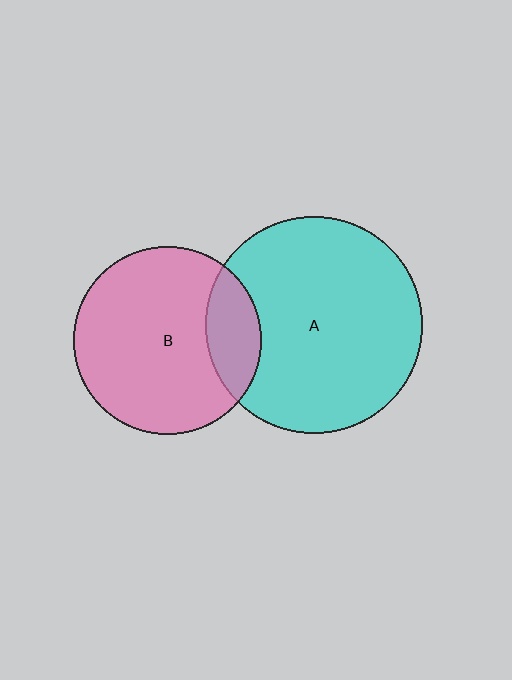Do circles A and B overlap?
Yes.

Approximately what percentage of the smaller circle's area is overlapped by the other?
Approximately 20%.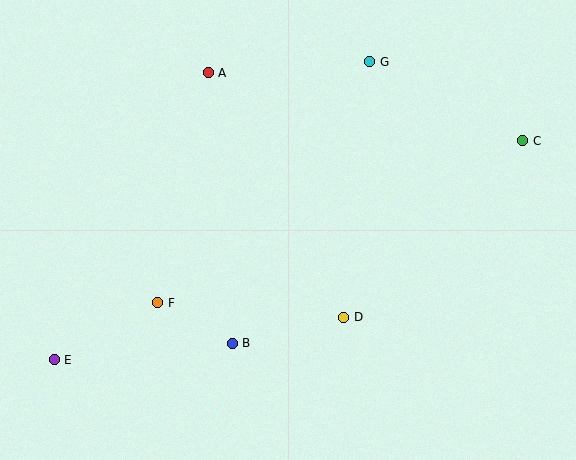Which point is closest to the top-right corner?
Point C is closest to the top-right corner.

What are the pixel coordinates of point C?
Point C is at (523, 141).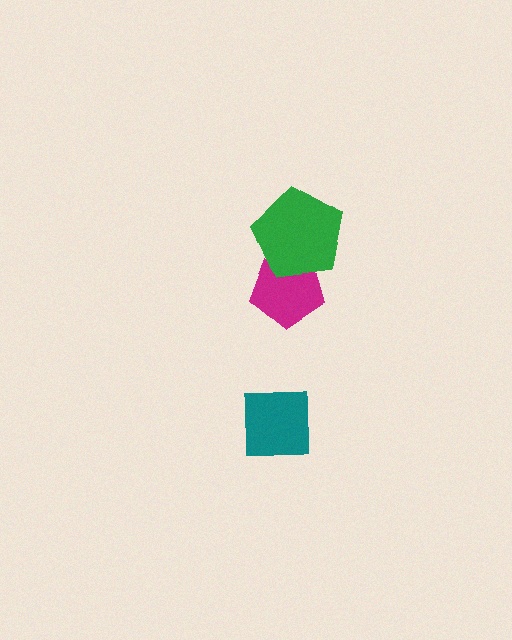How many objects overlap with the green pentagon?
1 object overlaps with the green pentagon.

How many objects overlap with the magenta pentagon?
1 object overlaps with the magenta pentagon.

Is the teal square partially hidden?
No, no other shape covers it.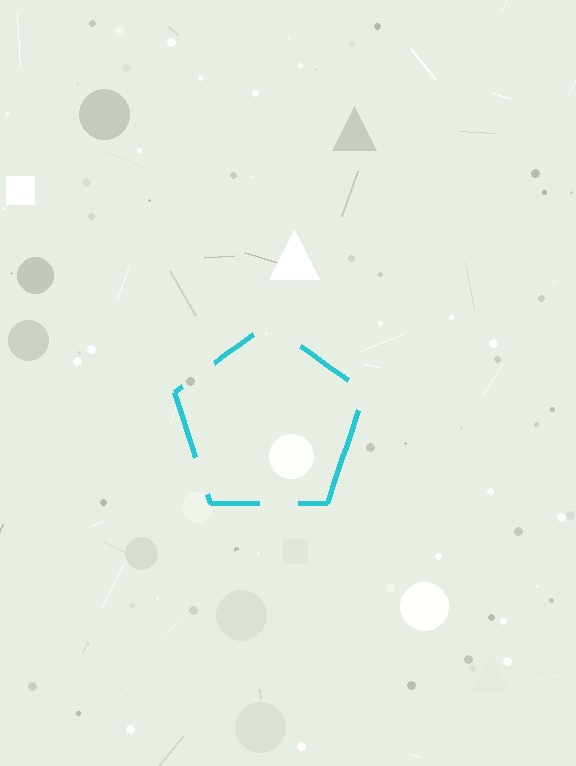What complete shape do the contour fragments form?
The contour fragments form a pentagon.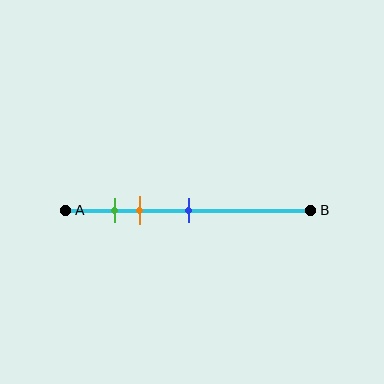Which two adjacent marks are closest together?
The green and orange marks are the closest adjacent pair.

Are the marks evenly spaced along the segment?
No, the marks are not evenly spaced.